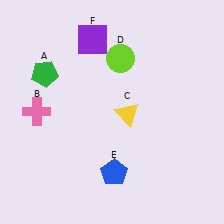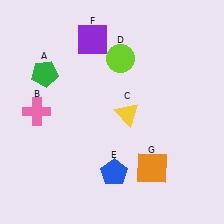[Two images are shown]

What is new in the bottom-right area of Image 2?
An orange square (G) was added in the bottom-right area of Image 2.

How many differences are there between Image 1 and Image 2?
There is 1 difference between the two images.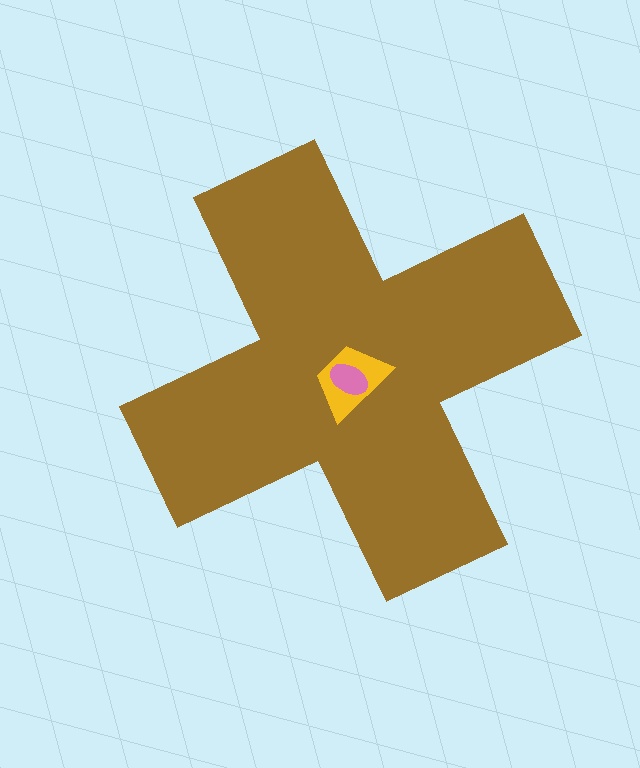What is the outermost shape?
The brown cross.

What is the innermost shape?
The pink ellipse.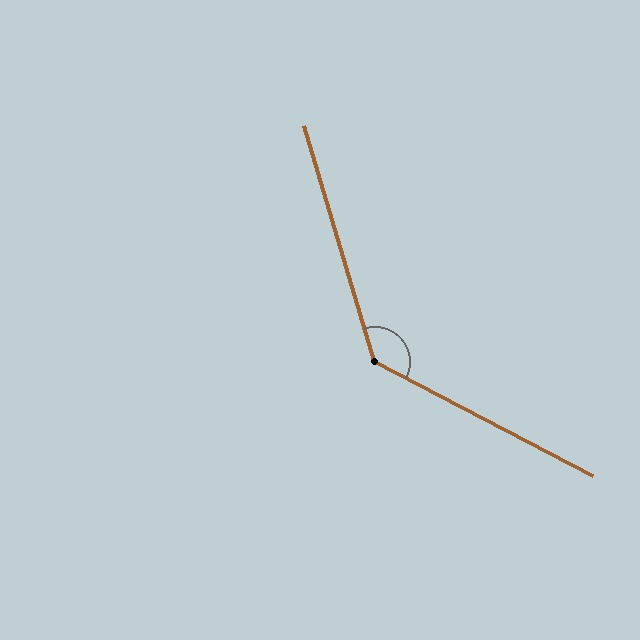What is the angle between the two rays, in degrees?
Approximately 134 degrees.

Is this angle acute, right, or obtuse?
It is obtuse.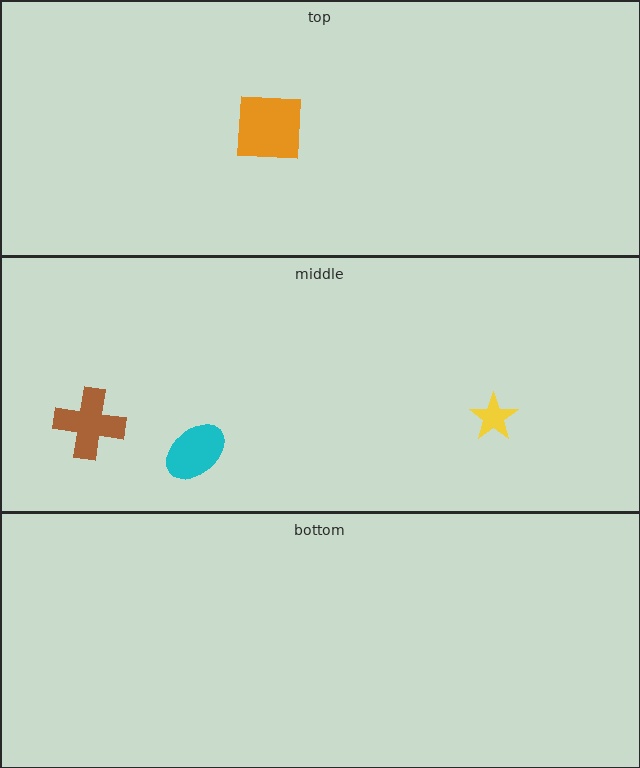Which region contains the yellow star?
The middle region.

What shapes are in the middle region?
The yellow star, the cyan ellipse, the brown cross.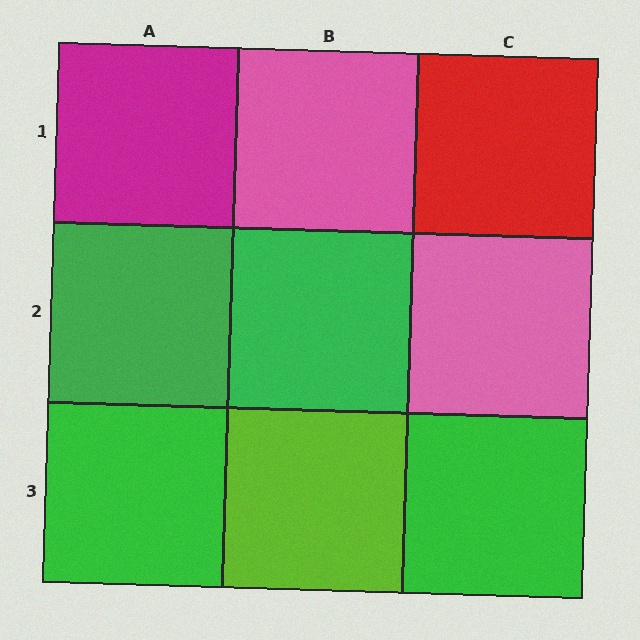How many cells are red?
1 cell is red.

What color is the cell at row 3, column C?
Green.